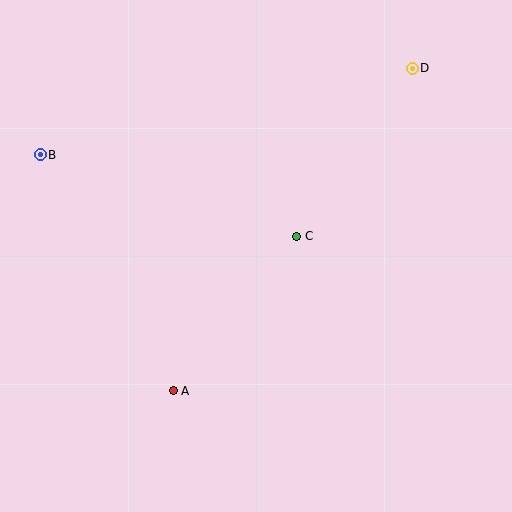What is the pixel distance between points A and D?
The distance between A and D is 402 pixels.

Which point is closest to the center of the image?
Point C at (297, 236) is closest to the center.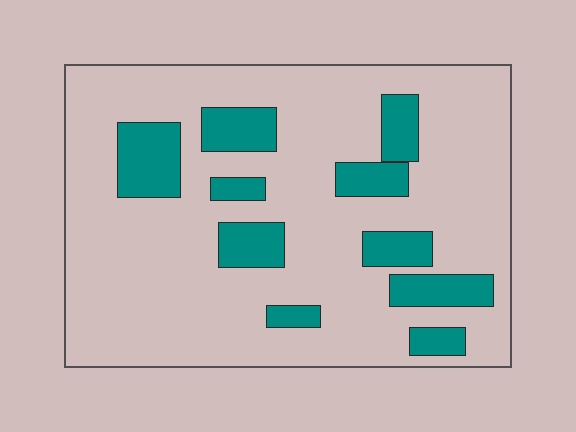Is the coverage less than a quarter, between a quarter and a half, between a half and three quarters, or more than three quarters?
Less than a quarter.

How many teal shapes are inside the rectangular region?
10.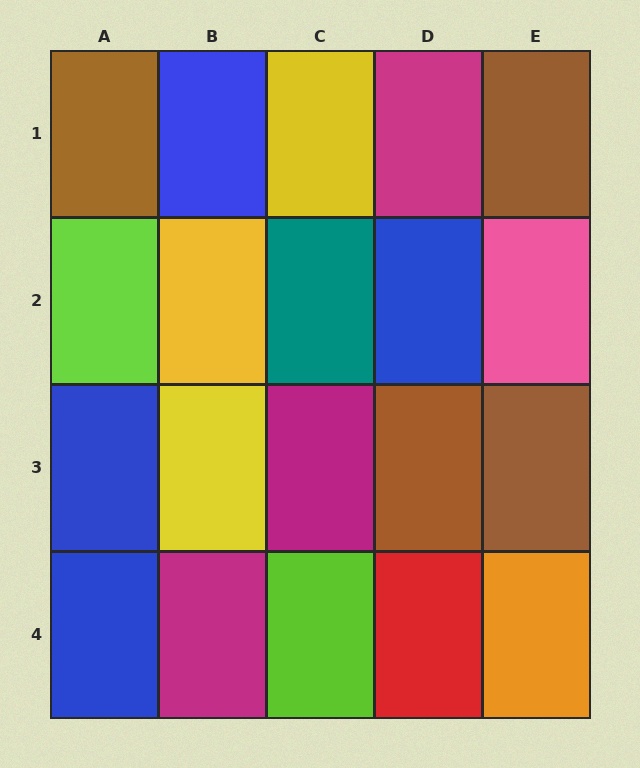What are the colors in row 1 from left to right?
Brown, blue, yellow, magenta, brown.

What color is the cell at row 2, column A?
Lime.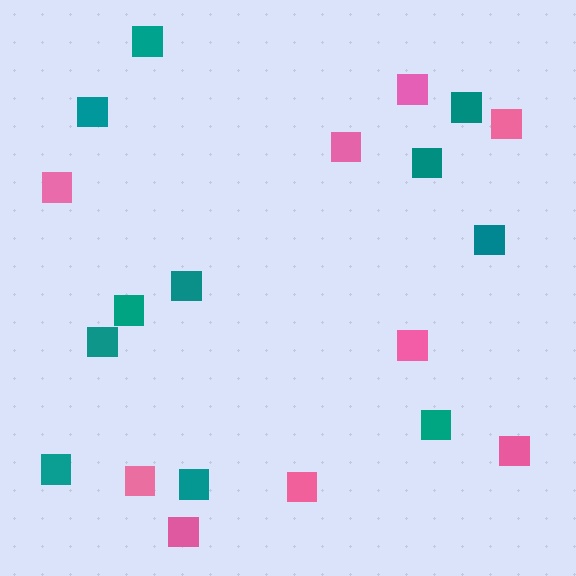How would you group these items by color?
There are 2 groups: one group of pink squares (9) and one group of teal squares (11).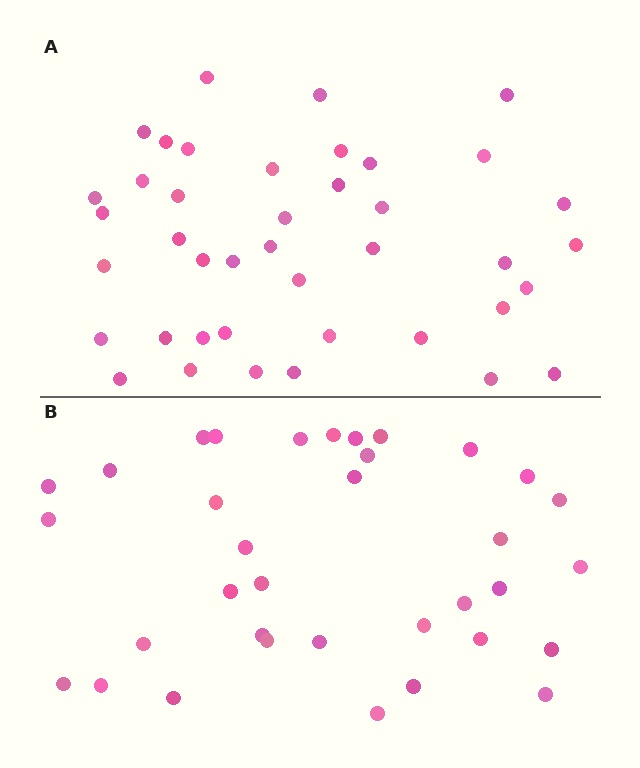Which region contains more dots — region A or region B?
Region A (the top region) has more dots.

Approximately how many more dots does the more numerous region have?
Region A has about 6 more dots than region B.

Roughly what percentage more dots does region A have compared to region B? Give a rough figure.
About 15% more.